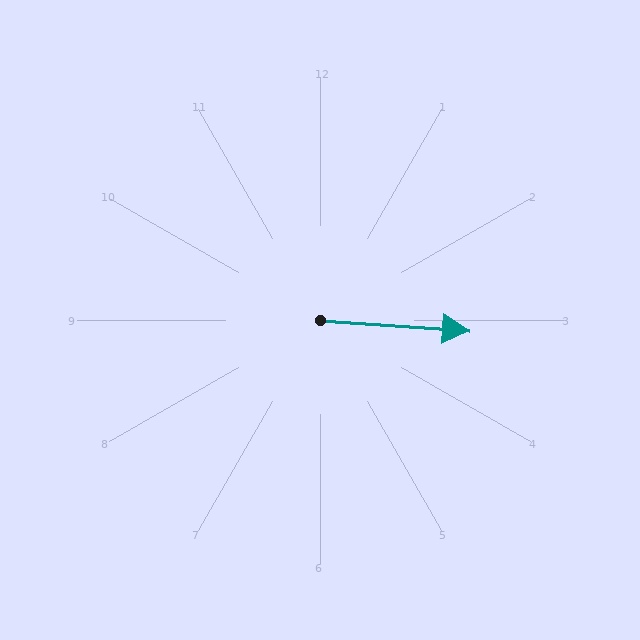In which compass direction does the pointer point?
East.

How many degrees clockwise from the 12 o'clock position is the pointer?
Approximately 94 degrees.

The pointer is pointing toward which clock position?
Roughly 3 o'clock.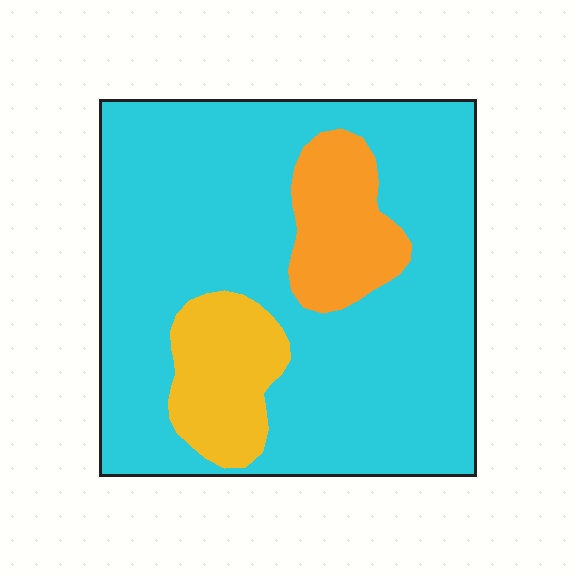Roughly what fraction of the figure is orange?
Orange takes up about one tenth (1/10) of the figure.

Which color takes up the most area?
Cyan, at roughly 80%.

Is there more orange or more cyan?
Cyan.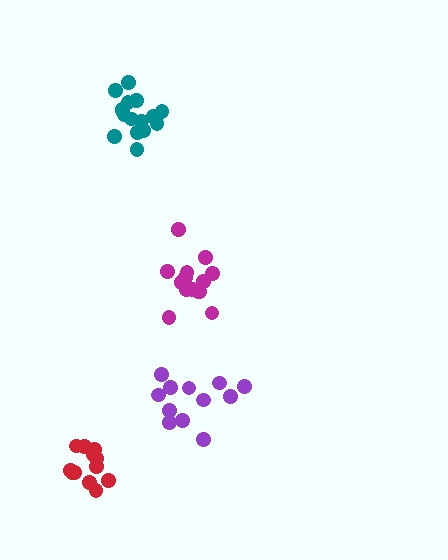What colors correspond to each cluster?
The clusters are colored: purple, magenta, teal, red.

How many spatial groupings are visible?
There are 4 spatial groupings.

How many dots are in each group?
Group 1: 12 dots, Group 2: 14 dots, Group 3: 16 dots, Group 4: 12 dots (54 total).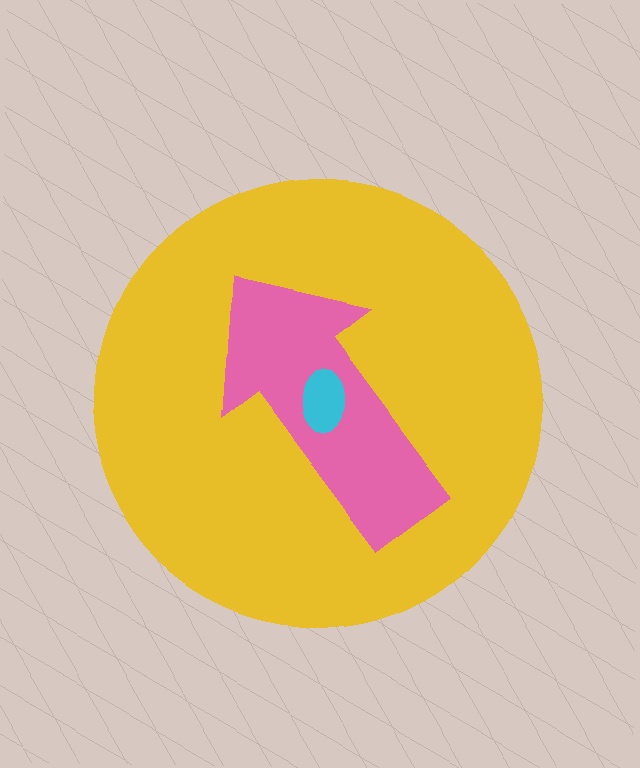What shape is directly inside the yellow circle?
The pink arrow.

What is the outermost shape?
The yellow circle.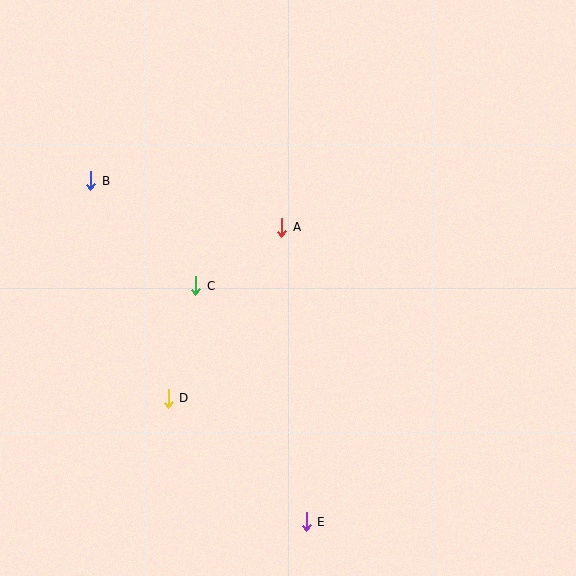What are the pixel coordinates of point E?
Point E is at (306, 522).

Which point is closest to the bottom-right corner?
Point E is closest to the bottom-right corner.